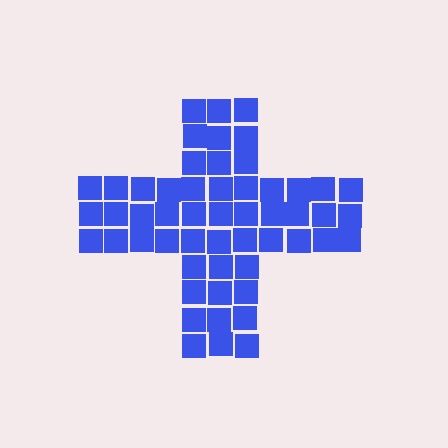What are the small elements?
The small elements are squares.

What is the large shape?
The large shape is a cross.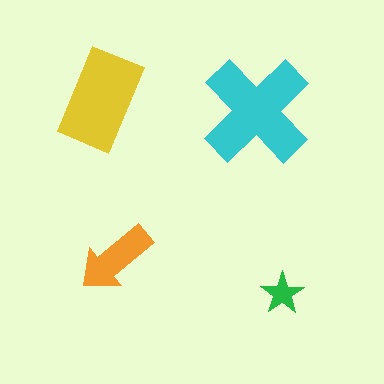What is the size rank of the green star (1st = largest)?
4th.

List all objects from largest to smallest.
The cyan cross, the yellow rectangle, the orange arrow, the green star.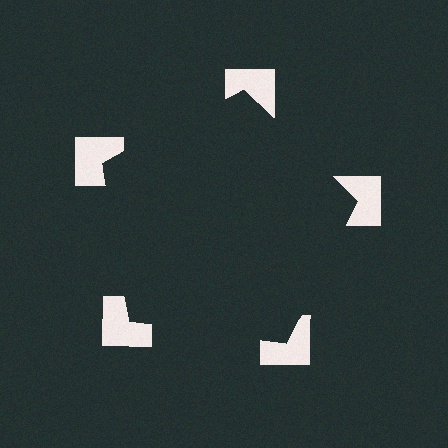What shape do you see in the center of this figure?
An illusory pentagon — its edges are inferred from the aligned wedge cuts in the notched squares, not physically drawn.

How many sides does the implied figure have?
5 sides.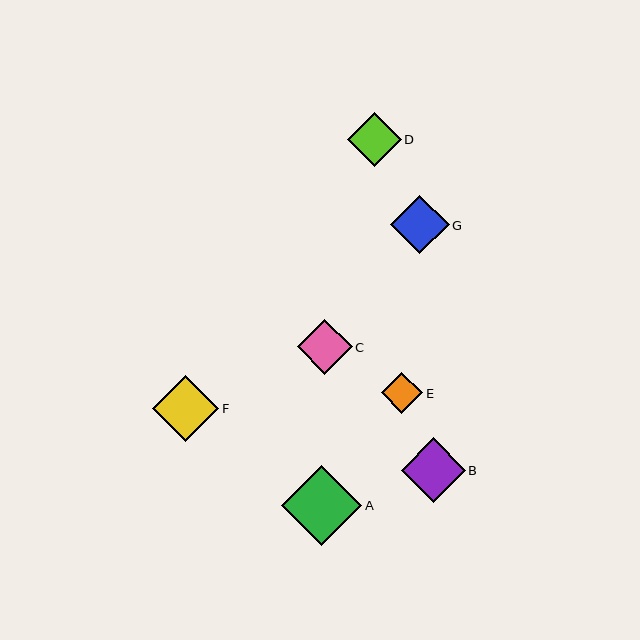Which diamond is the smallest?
Diamond E is the smallest with a size of approximately 41 pixels.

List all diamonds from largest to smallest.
From largest to smallest: A, F, B, G, C, D, E.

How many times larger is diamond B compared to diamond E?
Diamond B is approximately 1.6 times the size of diamond E.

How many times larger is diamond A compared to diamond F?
Diamond A is approximately 1.2 times the size of diamond F.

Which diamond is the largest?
Diamond A is the largest with a size of approximately 81 pixels.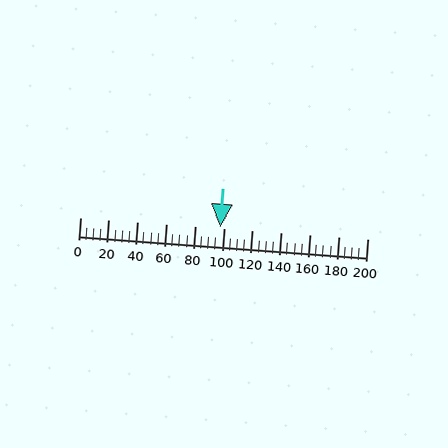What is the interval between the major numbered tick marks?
The major tick marks are spaced 20 units apart.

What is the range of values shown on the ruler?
The ruler shows values from 0 to 200.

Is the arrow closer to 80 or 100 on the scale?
The arrow is closer to 100.